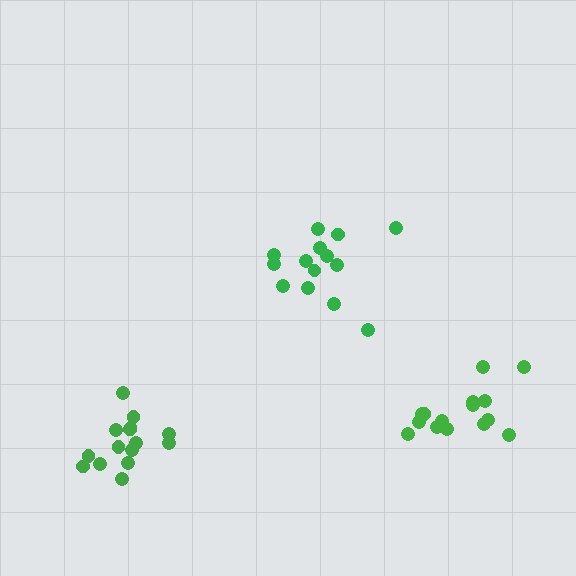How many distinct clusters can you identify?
There are 3 distinct clusters.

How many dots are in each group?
Group 1: 15 dots, Group 2: 14 dots, Group 3: 15 dots (44 total).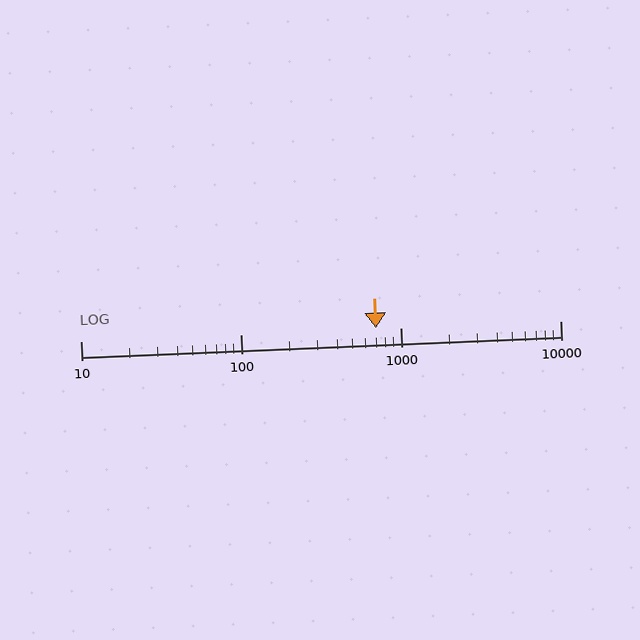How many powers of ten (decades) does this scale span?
The scale spans 3 decades, from 10 to 10000.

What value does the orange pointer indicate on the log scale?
The pointer indicates approximately 700.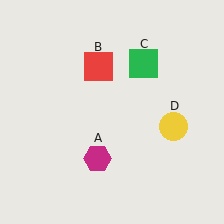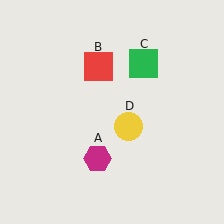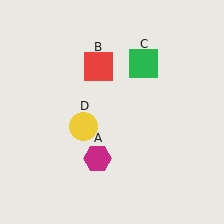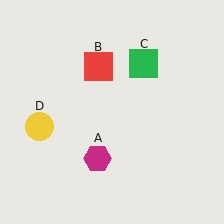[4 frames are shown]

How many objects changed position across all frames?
1 object changed position: yellow circle (object D).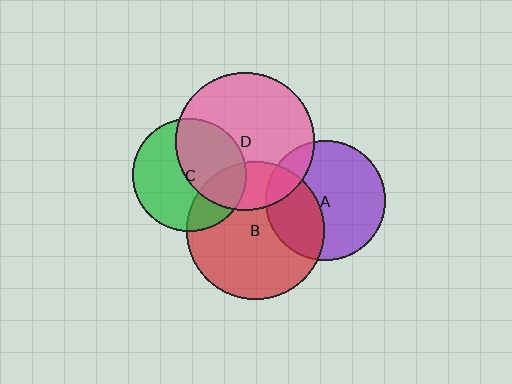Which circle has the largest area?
Circle D (pink).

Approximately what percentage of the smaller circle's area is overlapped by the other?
Approximately 25%.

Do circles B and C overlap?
Yes.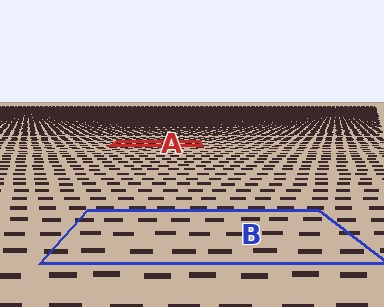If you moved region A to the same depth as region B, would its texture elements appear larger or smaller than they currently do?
They would appear larger. At a closer depth, the same texture elements are projected at a bigger on-screen size.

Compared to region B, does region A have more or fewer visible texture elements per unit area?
Region A has more texture elements per unit area — they are packed more densely because it is farther away.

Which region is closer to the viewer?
Region B is closer. The texture elements there are larger and more spread out.